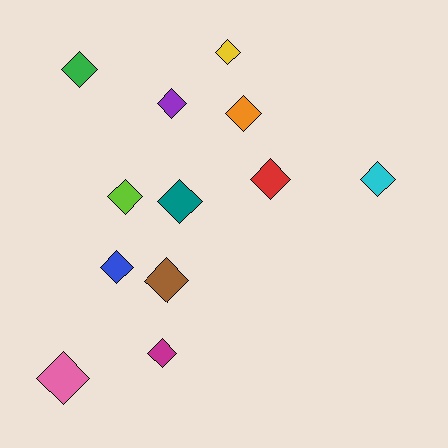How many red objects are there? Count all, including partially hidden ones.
There is 1 red object.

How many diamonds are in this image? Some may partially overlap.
There are 12 diamonds.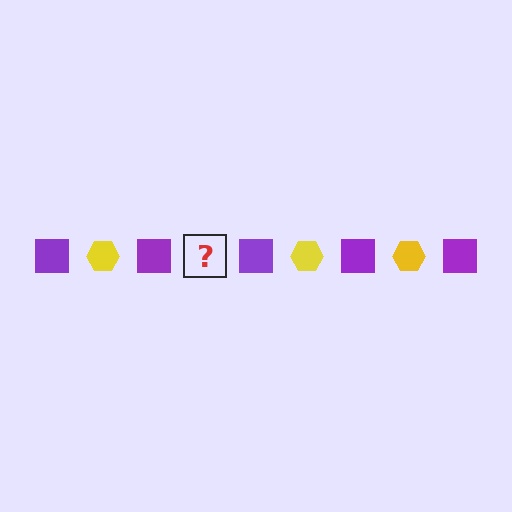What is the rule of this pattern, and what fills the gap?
The rule is that the pattern alternates between purple square and yellow hexagon. The gap should be filled with a yellow hexagon.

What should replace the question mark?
The question mark should be replaced with a yellow hexagon.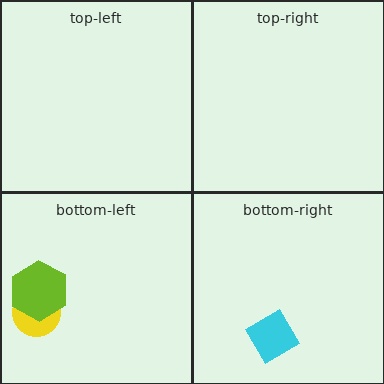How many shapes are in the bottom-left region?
2.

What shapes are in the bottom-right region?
The cyan diamond.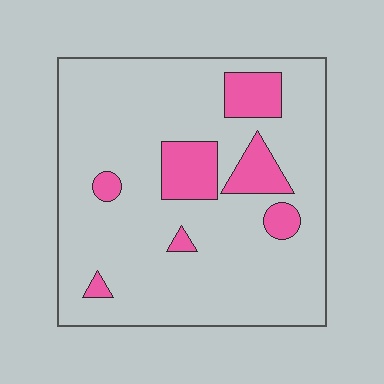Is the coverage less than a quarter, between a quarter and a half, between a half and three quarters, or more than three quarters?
Less than a quarter.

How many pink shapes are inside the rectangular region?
7.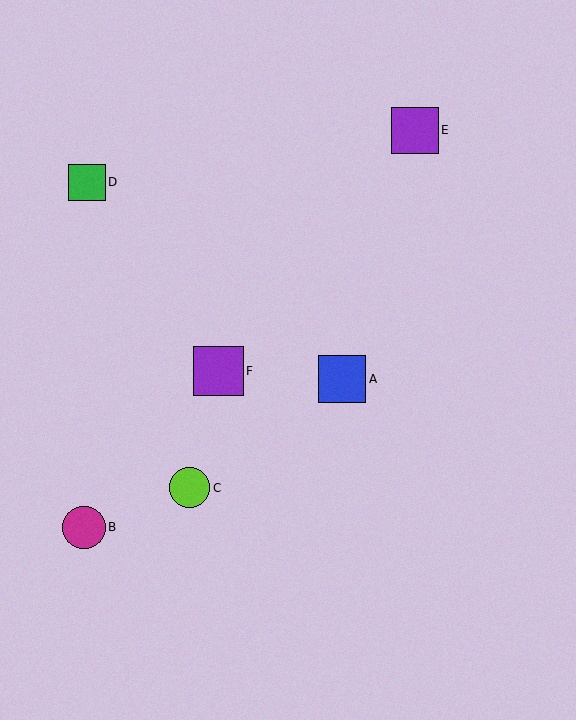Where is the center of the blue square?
The center of the blue square is at (342, 379).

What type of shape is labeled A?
Shape A is a blue square.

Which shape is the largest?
The purple square (labeled F) is the largest.